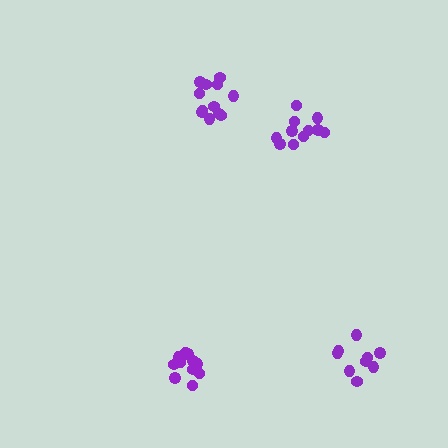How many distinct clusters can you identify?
There are 4 distinct clusters.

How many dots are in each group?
Group 1: 12 dots, Group 2: 12 dots, Group 3: 9 dots, Group 4: 11 dots (44 total).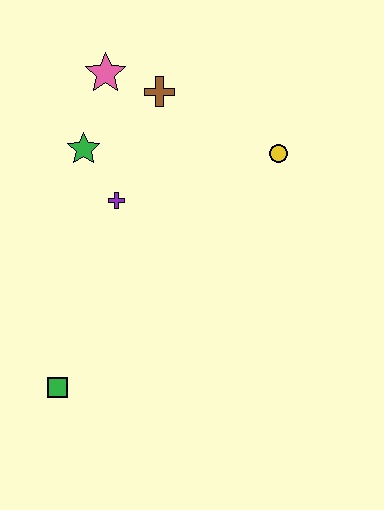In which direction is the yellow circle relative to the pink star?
The yellow circle is to the right of the pink star.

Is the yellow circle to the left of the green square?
No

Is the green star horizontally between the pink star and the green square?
Yes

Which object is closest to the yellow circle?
The brown cross is closest to the yellow circle.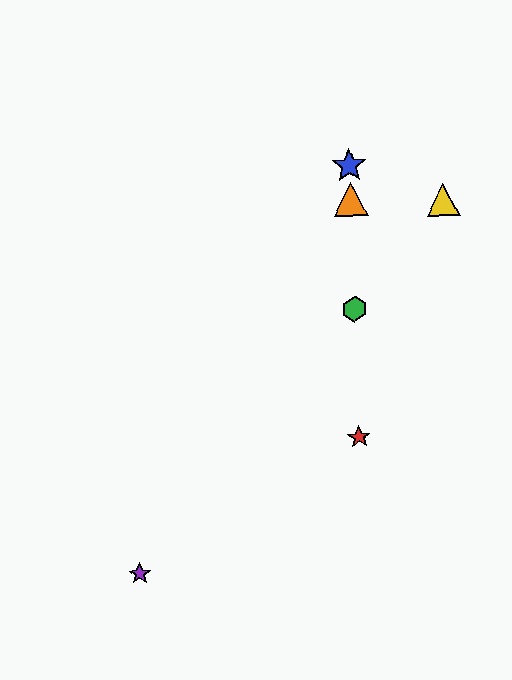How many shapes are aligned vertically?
4 shapes (the red star, the blue star, the green hexagon, the orange triangle) are aligned vertically.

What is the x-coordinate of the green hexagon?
The green hexagon is at x≈354.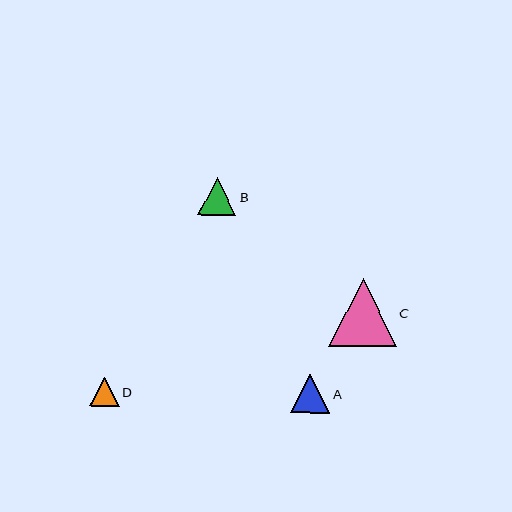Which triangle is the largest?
Triangle C is the largest with a size of approximately 68 pixels.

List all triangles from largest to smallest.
From largest to smallest: C, A, B, D.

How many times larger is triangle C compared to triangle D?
Triangle C is approximately 2.3 times the size of triangle D.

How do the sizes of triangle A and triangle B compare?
Triangle A and triangle B are approximately the same size.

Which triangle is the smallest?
Triangle D is the smallest with a size of approximately 30 pixels.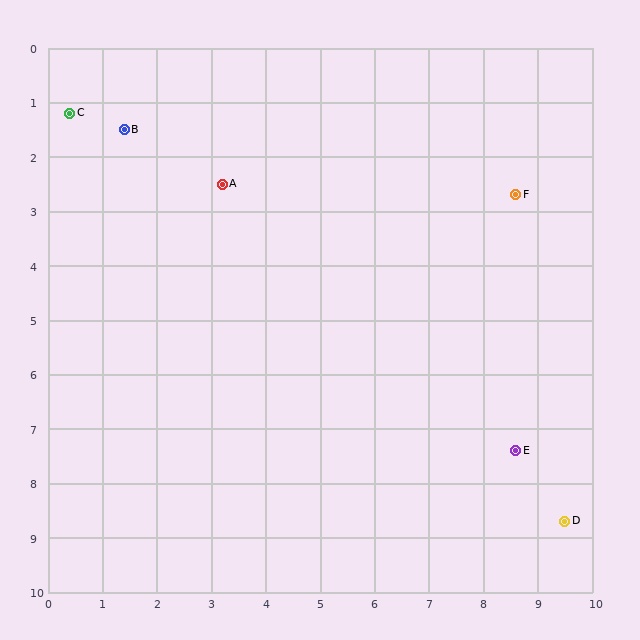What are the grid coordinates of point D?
Point D is at approximately (9.5, 8.7).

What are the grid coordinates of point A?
Point A is at approximately (3.2, 2.5).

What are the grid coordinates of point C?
Point C is at approximately (0.4, 1.2).